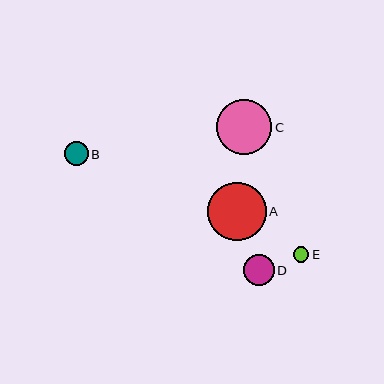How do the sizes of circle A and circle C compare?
Circle A and circle C are approximately the same size.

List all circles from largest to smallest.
From largest to smallest: A, C, D, B, E.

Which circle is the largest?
Circle A is the largest with a size of approximately 58 pixels.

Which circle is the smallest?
Circle E is the smallest with a size of approximately 15 pixels.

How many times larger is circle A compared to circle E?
Circle A is approximately 3.8 times the size of circle E.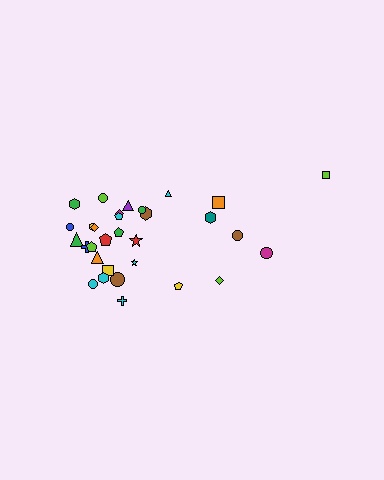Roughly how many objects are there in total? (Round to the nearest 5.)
Roughly 30 objects in total.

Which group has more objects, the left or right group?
The left group.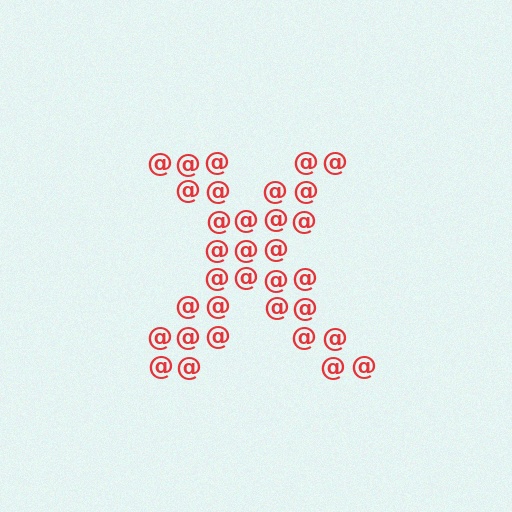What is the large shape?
The large shape is the letter X.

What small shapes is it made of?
It is made of small at signs.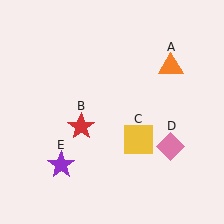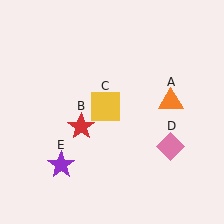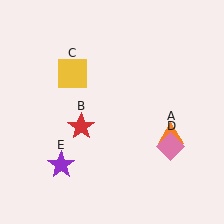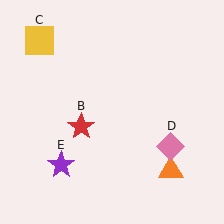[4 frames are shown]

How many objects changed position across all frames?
2 objects changed position: orange triangle (object A), yellow square (object C).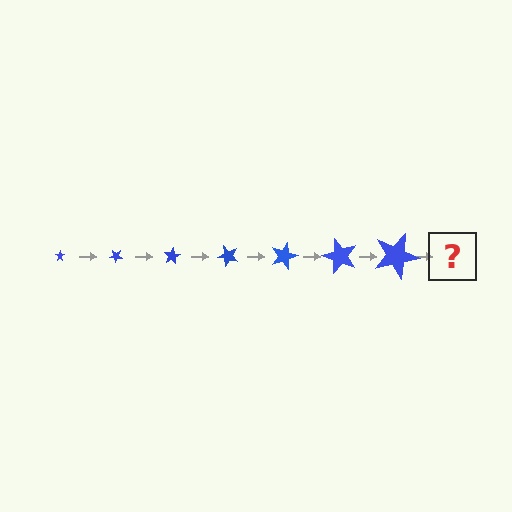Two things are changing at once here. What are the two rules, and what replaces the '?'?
The two rules are that the star grows larger each step and it rotates 40 degrees each step. The '?' should be a star, larger than the previous one and rotated 280 degrees from the start.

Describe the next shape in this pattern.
It should be a star, larger than the previous one and rotated 280 degrees from the start.